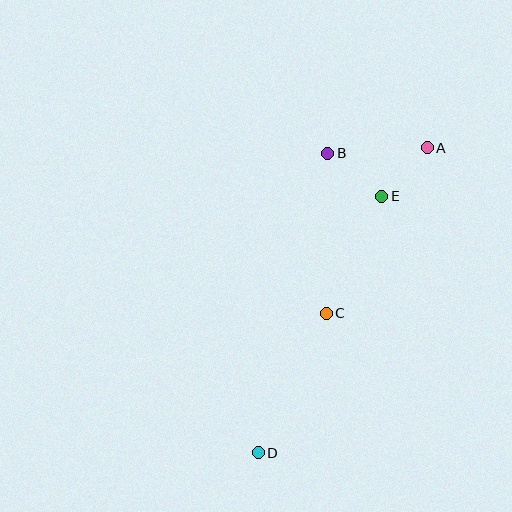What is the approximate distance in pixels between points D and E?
The distance between D and E is approximately 285 pixels.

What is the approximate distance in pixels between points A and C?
The distance between A and C is approximately 194 pixels.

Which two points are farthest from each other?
Points A and D are farthest from each other.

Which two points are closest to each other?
Points A and E are closest to each other.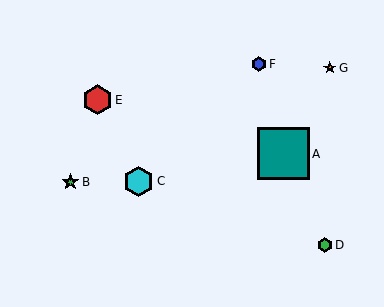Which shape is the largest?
The teal square (labeled A) is the largest.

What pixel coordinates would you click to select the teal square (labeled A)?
Click at (283, 154) to select the teal square A.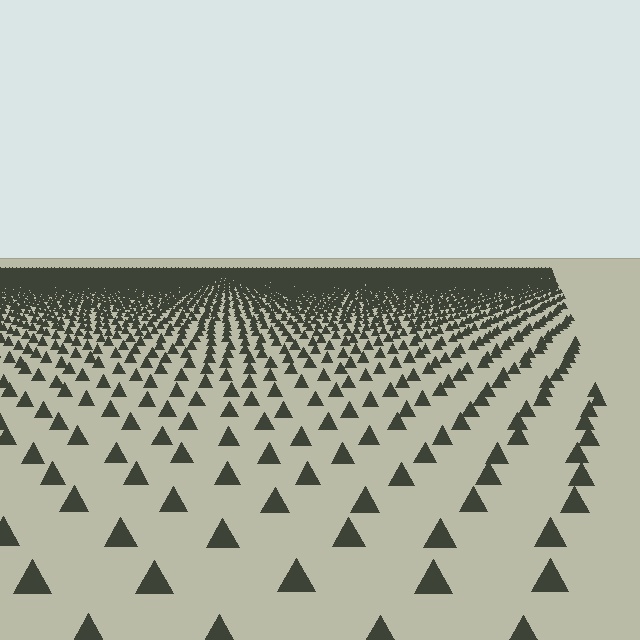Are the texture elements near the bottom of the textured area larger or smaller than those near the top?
Larger. Near the bottom, elements are closer to the viewer and appear at a bigger on-screen size.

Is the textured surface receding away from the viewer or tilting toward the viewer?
The surface is receding away from the viewer. Texture elements get smaller and denser toward the top.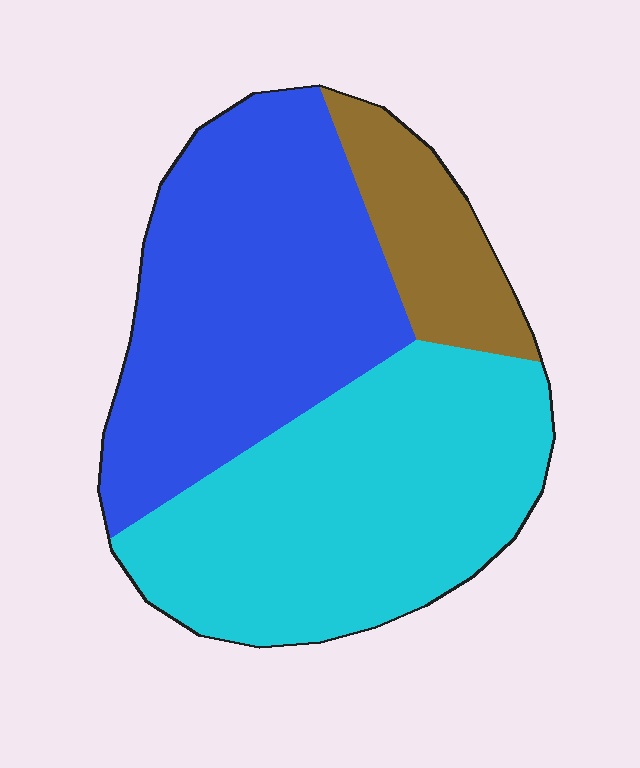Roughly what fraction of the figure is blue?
Blue covers about 40% of the figure.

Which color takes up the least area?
Brown, at roughly 15%.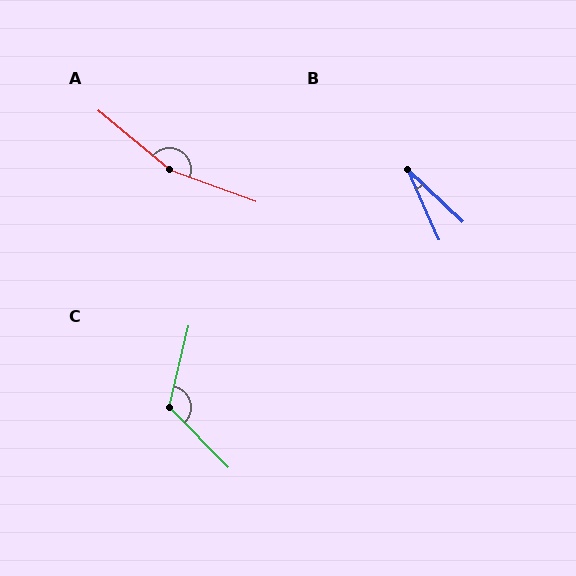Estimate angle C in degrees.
Approximately 122 degrees.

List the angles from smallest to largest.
B (22°), C (122°), A (160°).